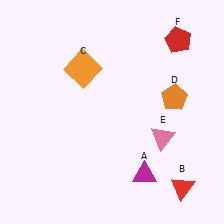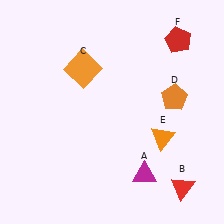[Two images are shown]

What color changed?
The triangle (E) changed from pink in Image 1 to orange in Image 2.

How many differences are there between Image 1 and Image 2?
There is 1 difference between the two images.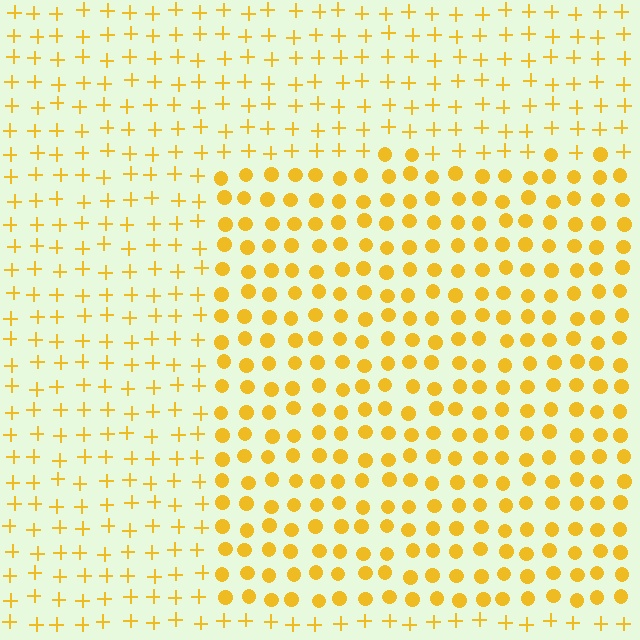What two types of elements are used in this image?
The image uses circles inside the rectangle region and plus signs outside it.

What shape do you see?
I see a rectangle.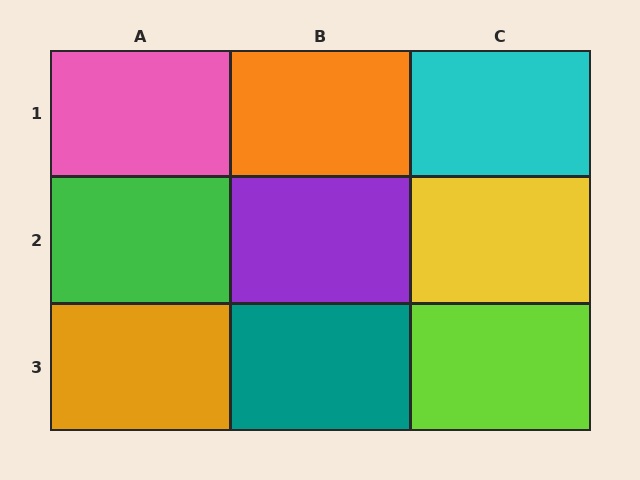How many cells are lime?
1 cell is lime.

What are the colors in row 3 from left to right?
Orange, teal, lime.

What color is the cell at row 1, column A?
Pink.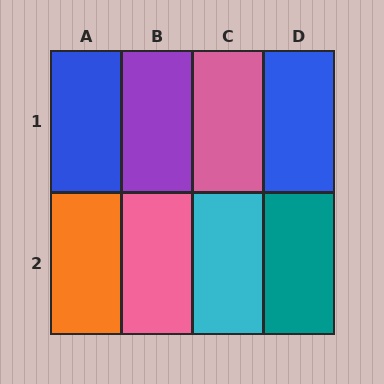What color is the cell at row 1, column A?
Blue.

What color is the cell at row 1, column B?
Purple.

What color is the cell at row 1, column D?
Blue.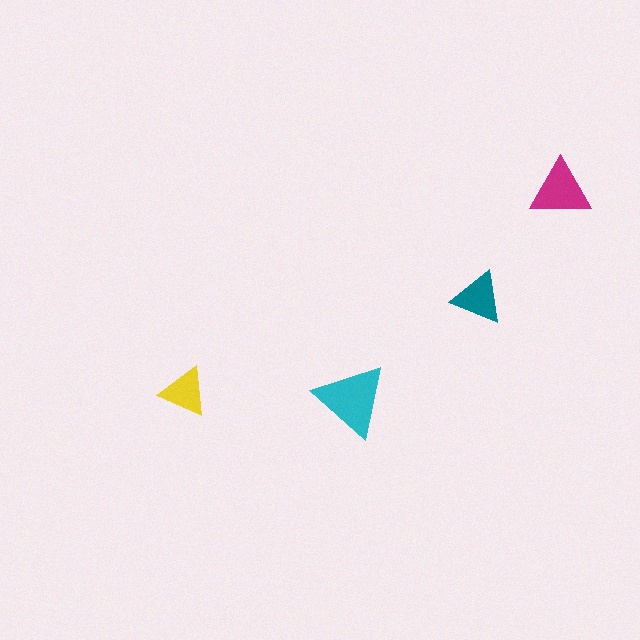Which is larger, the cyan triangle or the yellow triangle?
The cyan one.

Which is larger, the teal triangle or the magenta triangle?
The magenta one.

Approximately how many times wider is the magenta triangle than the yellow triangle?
About 1.5 times wider.